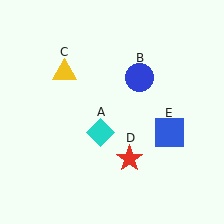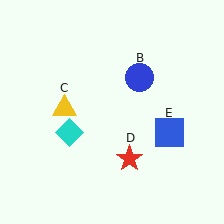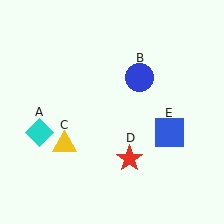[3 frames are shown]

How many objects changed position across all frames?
2 objects changed position: cyan diamond (object A), yellow triangle (object C).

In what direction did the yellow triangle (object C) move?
The yellow triangle (object C) moved down.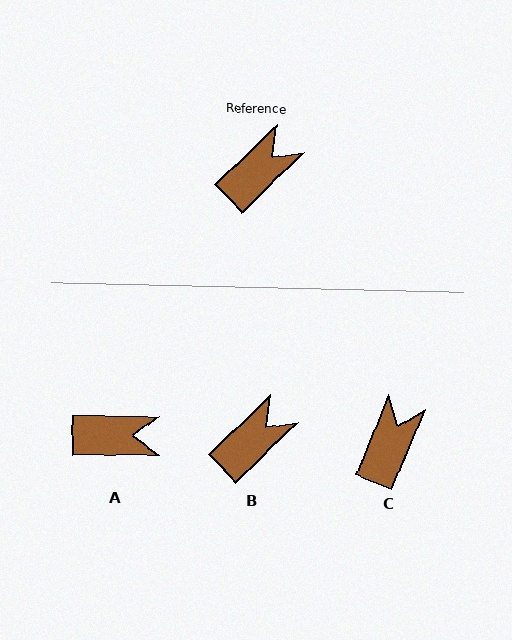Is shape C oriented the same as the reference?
No, it is off by about 24 degrees.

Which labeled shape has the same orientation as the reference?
B.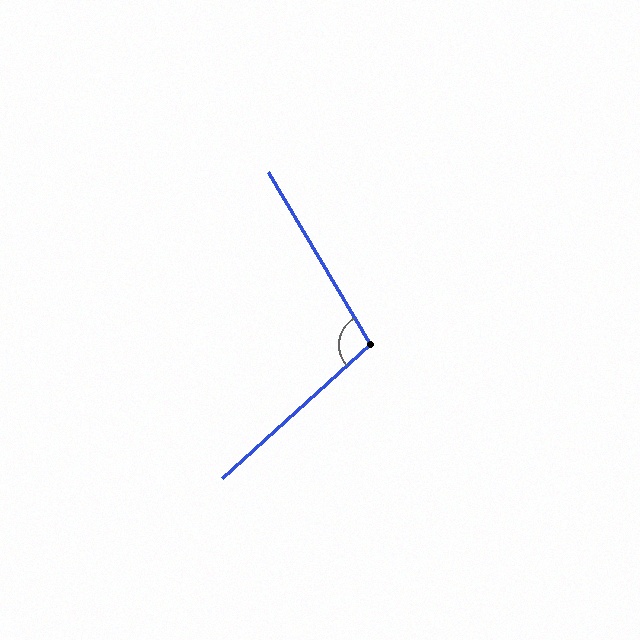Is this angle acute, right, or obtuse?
It is obtuse.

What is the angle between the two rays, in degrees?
Approximately 101 degrees.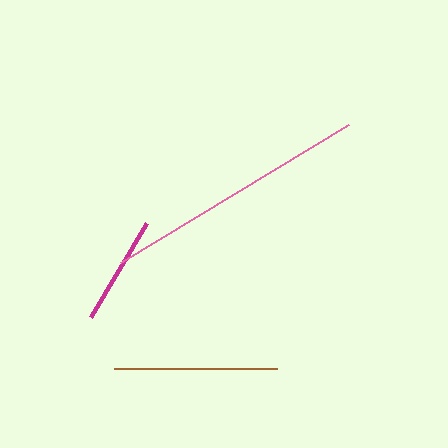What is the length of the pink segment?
The pink segment is approximately 266 pixels long.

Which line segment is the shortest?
The magenta line is the shortest at approximately 110 pixels.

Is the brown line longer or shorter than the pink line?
The pink line is longer than the brown line.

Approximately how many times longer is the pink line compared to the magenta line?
The pink line is approximately 2.4 times the length of the magenta line.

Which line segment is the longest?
The pink line is the longest at approximately 266 pixels.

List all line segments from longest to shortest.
From longest to shortest: pink, brown, magenta.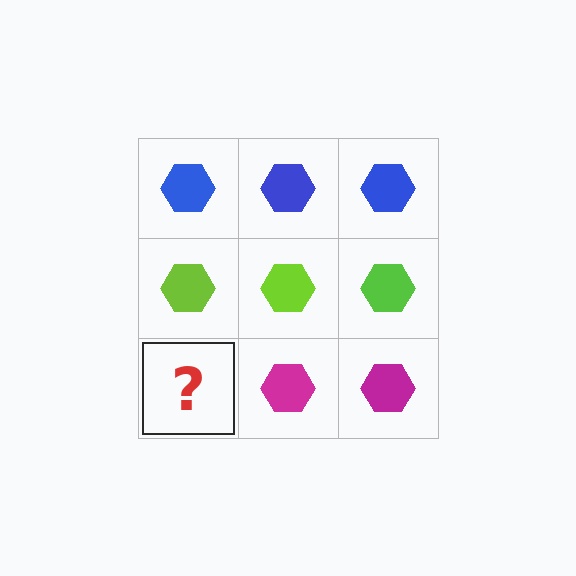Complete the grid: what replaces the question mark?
The question mark should be replaced with a magenta hexagon.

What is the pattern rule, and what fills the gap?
The rule is that each row has a consistent color. The gap should be filled with a magenta hexagon.